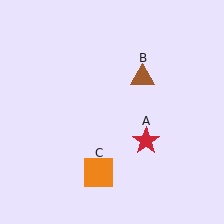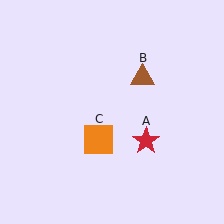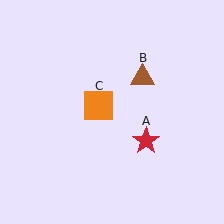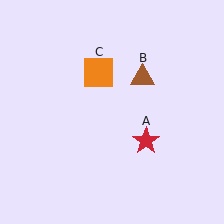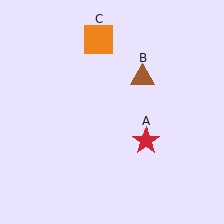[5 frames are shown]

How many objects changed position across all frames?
1 object changed position: orange square (object C).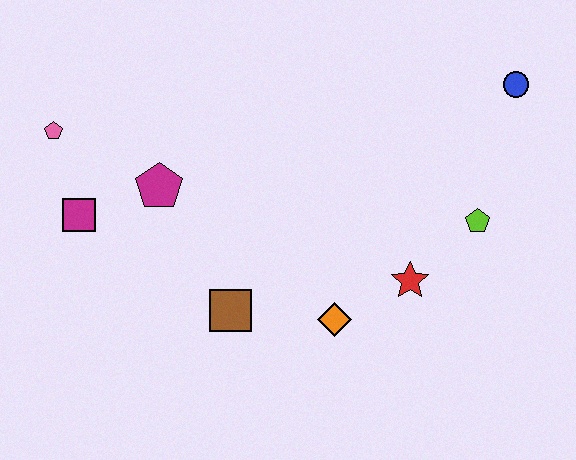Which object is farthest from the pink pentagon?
The blue circle is farthest from the pink pentagon.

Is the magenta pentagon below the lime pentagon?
No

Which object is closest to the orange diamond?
The red star is closest to the orange diamond.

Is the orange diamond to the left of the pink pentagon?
No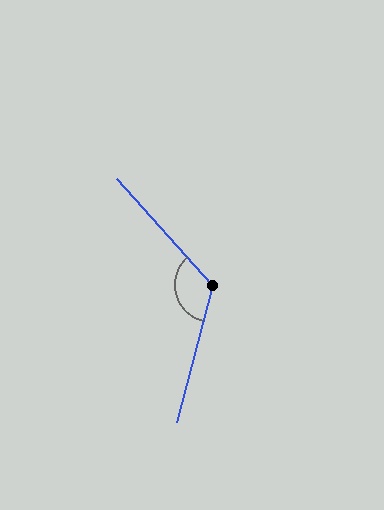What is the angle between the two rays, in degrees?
Approximately 123 degrees.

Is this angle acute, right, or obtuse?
It is obtuse.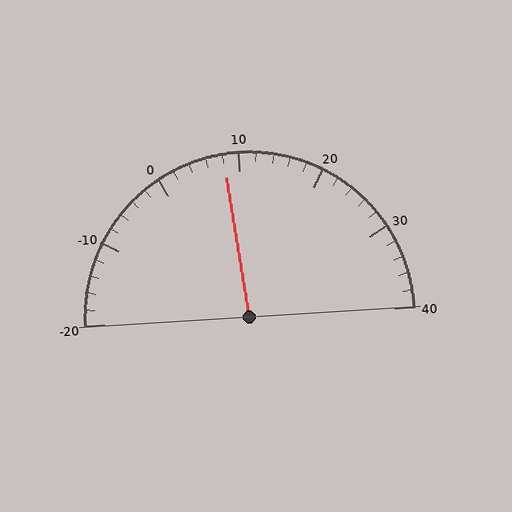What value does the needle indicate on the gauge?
The needle indicates approximately 8.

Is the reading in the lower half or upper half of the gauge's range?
The reading is in the lower half of the range (-20 to 40).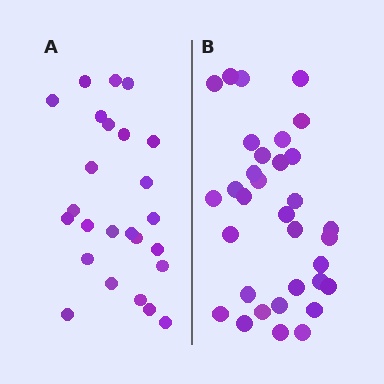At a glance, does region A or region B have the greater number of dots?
Region B (the right region) has more dots.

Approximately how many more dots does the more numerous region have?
Region B has roughly 8 or so more dots than region A.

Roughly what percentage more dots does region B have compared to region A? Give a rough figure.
About 30% more.